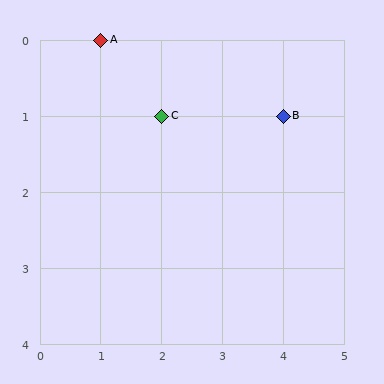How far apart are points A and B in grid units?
Points A and B are 3 columns and 1 row apart (about 3.2 grid units diagonally).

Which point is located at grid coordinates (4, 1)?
Point B is at (4, 1).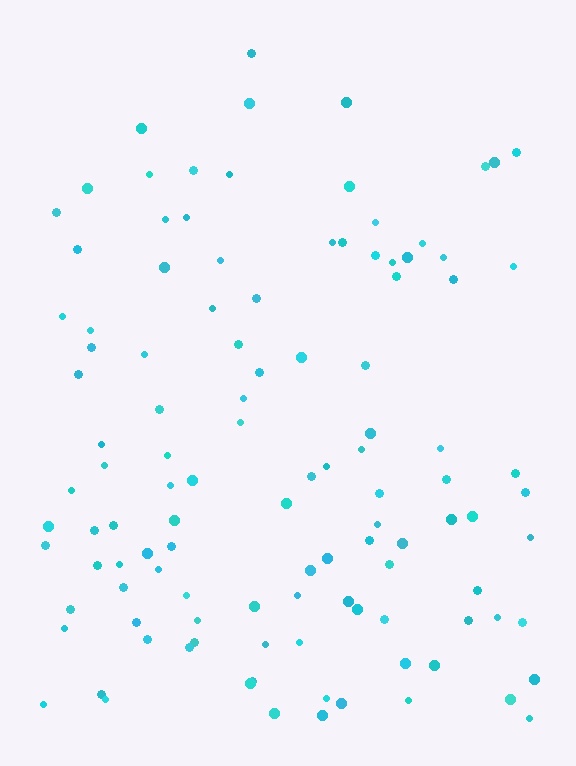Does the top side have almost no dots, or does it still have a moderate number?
Still a moderate number, just noticeably fewer than the bottom.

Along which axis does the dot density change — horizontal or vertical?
Vertical.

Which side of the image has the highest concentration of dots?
The bottom.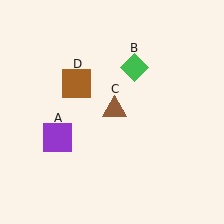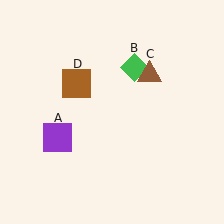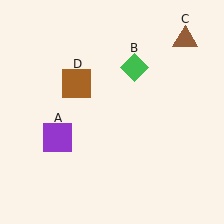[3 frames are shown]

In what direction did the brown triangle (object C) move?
The brown triangle (object C) moved up and to the right.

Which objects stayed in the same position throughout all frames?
Purple square (object A) and green diamond (object B) and brown square (object D) remained stationary.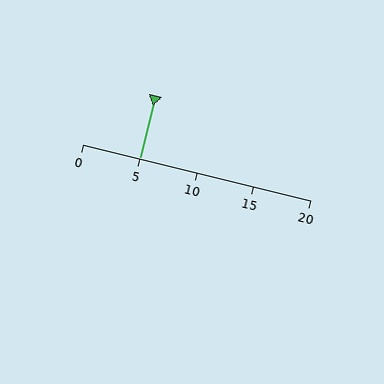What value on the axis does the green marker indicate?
The marker indicates approximately 5.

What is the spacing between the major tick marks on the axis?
The major ticks are spaced 5 apart.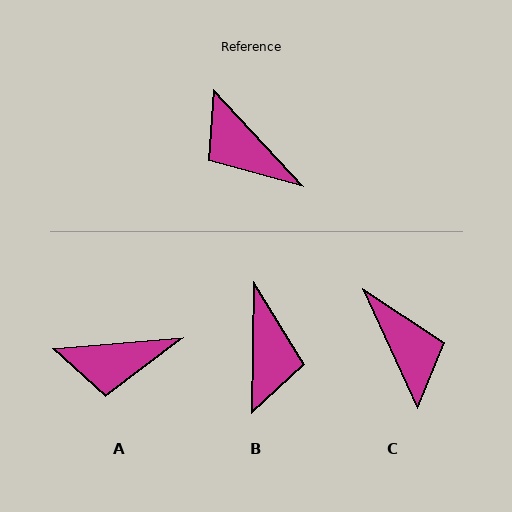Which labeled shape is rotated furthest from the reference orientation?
C, about 162 degrees away.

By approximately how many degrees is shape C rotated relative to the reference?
Approximately 162 degrees counter-clockwise.